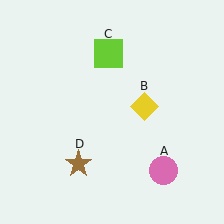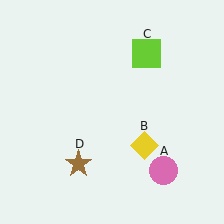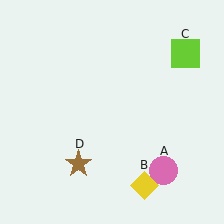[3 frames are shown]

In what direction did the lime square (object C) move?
The lime square (object C) moved right.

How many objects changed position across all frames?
2 objects changed position: yellow diamond (object B), lime square (object C).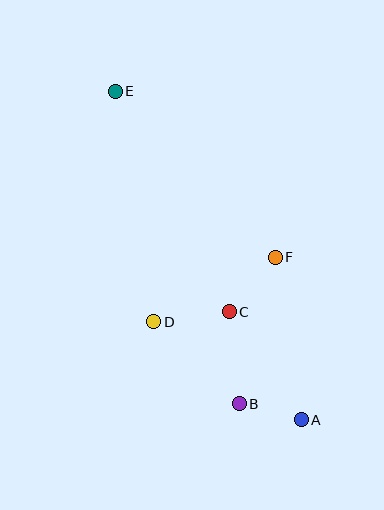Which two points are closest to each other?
Points A and B are closest to each other.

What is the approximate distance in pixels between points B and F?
The distance between B and F is approximately 151 pixels.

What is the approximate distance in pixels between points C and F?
The distance between C and F is approximately 71 pixels.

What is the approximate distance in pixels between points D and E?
The distance between D and E is approximately 234 pixels.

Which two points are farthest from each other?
Points A and E are farthest from each other.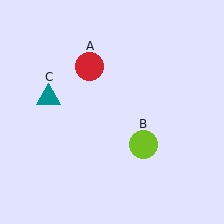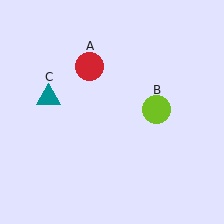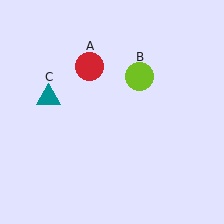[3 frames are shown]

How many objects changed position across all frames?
1 object changed position: lime circle (object B).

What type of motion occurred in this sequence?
The lime circle (object B) rotated counterclockwise around the center of the scene.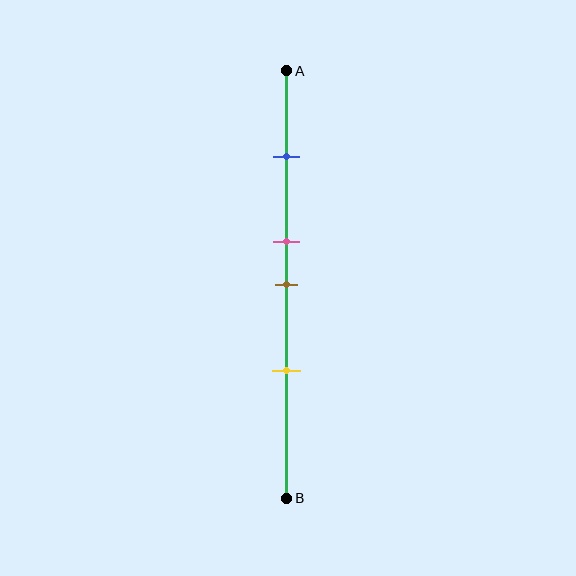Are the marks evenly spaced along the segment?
No, the marks are not evenly spaced.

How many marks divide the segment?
There are 4 marks dividing the segment.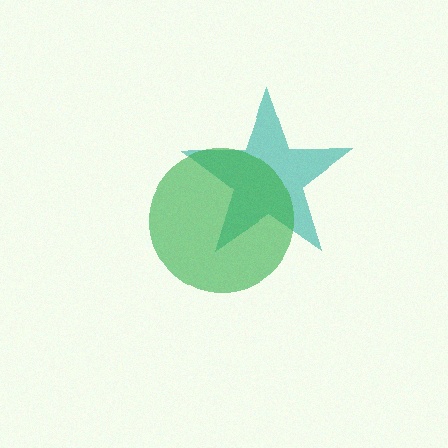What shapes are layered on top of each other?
The layered shapes are: a teal star, a green circle.